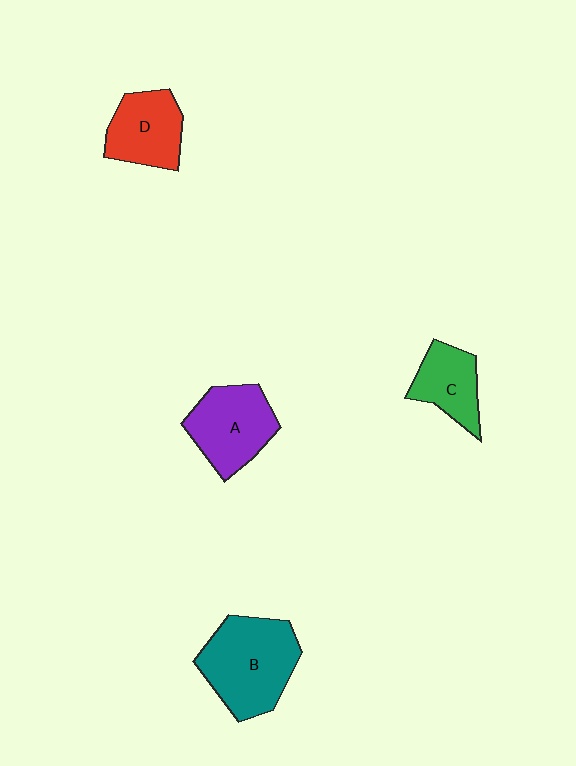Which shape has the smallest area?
Shape C (green).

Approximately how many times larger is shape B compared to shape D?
Approximately 1.5 times.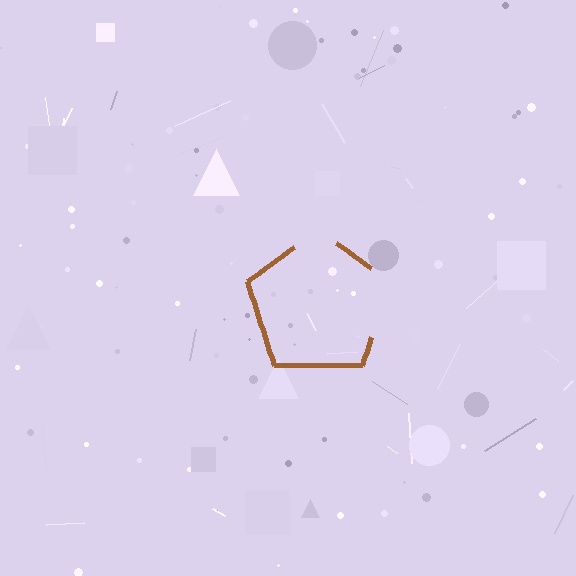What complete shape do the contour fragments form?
The contour fragments form a pentagon.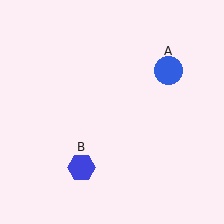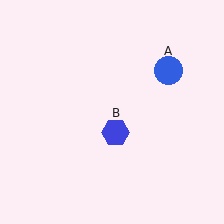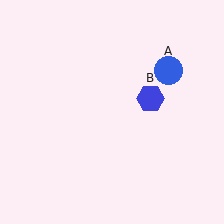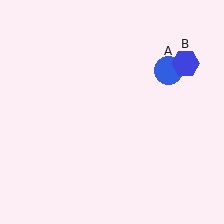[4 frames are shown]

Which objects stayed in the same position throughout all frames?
Blue circle (object A) remained stationary.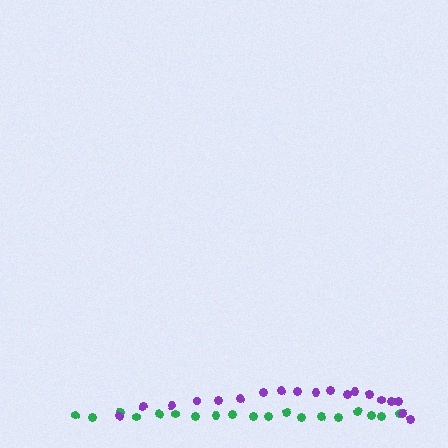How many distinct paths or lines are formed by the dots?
There are 2 distinct paths.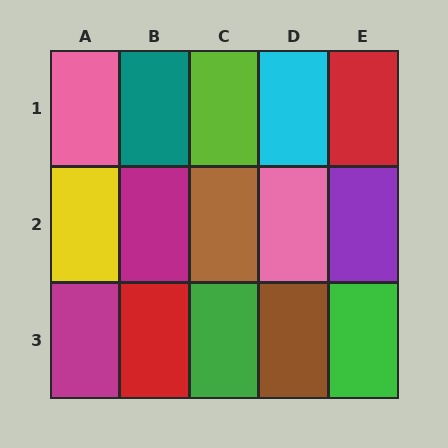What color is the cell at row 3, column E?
Green.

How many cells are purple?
1 cell is purple.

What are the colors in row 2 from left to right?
Yellow, magenta, brown, pink, purple.